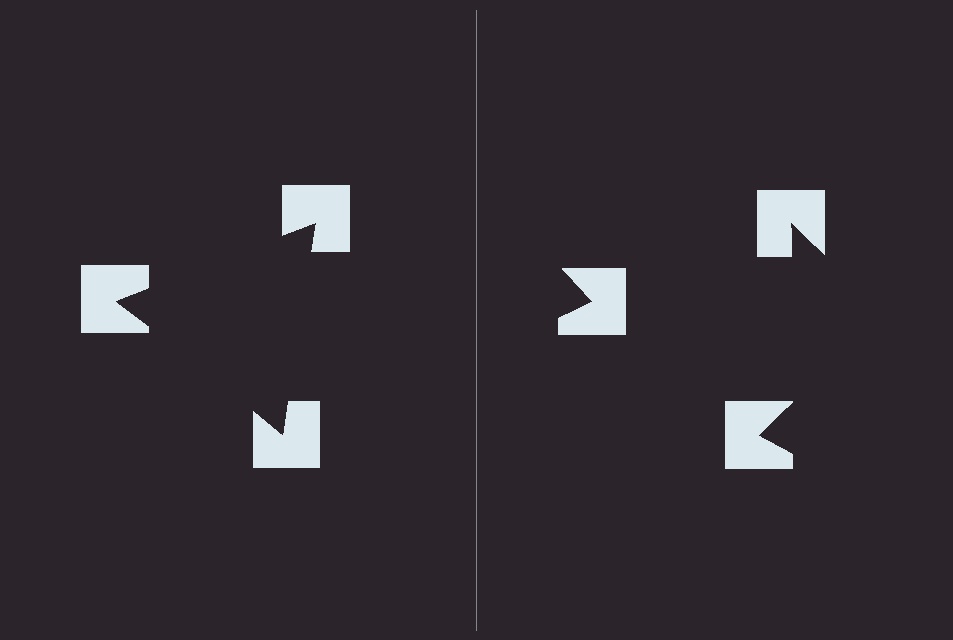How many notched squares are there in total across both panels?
6 — 3 on each side.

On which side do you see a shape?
An illusory triangle appears on the left side. On the right side the wedge cuts are rotated, so no coherent shape forms.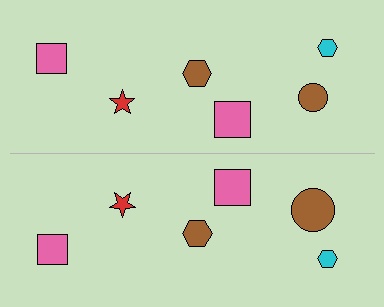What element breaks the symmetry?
The brown circle on the bottom side has a different size than its mirror counterpart.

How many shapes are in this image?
There are 12 shapes in this image.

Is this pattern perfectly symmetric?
No, the pattern is not perfectly symmetric. The brown circle on the bottom side has a different size than its mirror counterpart.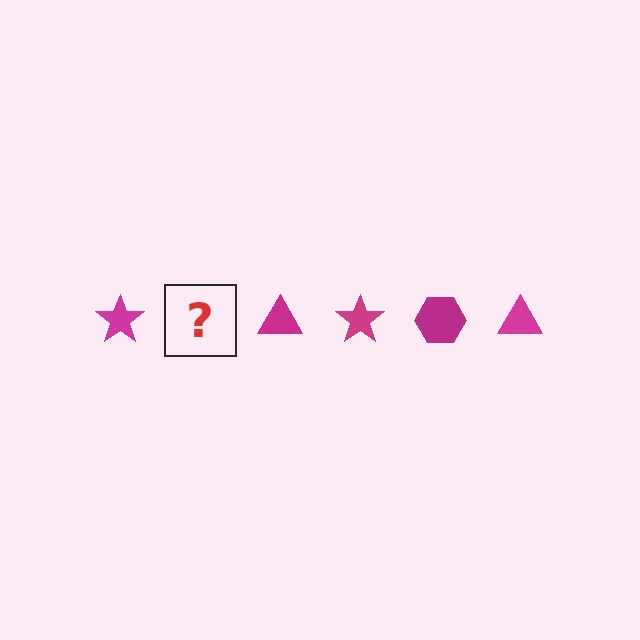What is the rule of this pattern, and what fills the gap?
The rule is that the pattern cycles through star, hexagon, triangle shapes in magenta. The gap should be filled with a magenta hexagon.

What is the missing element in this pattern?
The missing element is a magenta hexagon.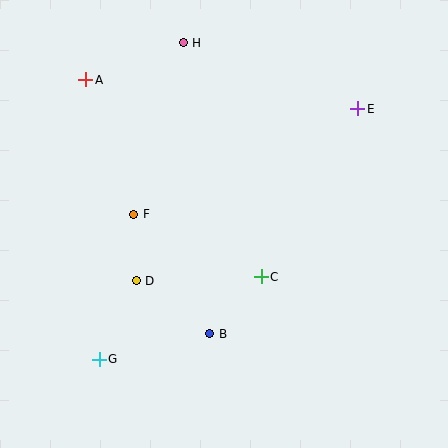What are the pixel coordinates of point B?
Point B is at (210, 334).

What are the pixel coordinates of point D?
Point D is at (136, 281).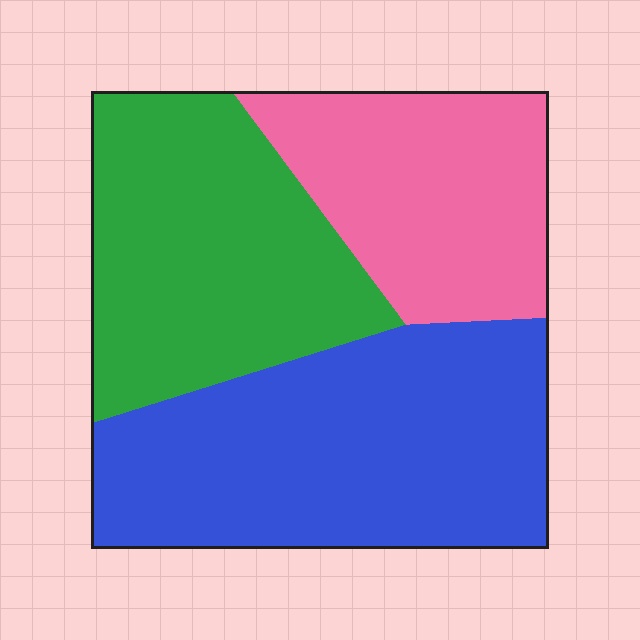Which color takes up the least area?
Pink, at roughly 25%.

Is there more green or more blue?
Blue.